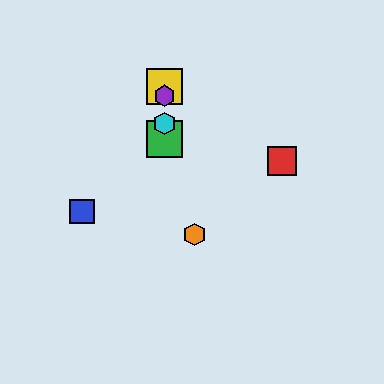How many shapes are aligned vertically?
4 shapes (the green square, the yellow square, the purple hexagon, the cyan hexagon) are aligned vertically.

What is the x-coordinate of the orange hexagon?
The orange hexagon is at x≈194.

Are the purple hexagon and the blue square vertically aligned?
No, the purple hexagon is at x≈164 and the blue square is at x≈82.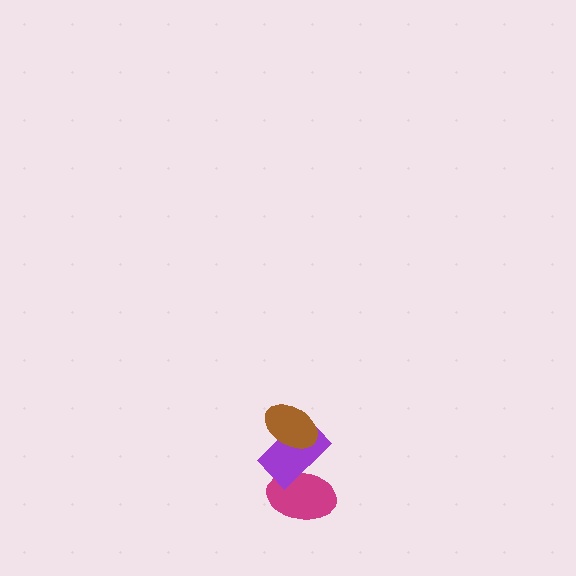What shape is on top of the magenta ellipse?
The purple rectangle is on top of the magenta ellipse.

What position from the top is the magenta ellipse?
The magenta ellipse is 3rd from the top.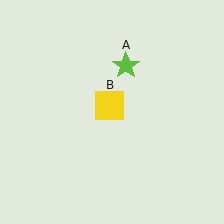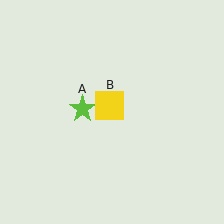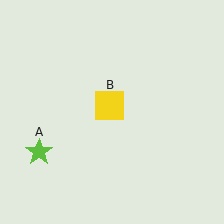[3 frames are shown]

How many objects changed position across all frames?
1 object changed position: lime star (object A).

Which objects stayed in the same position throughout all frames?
Yellow square (object B) remained stationary.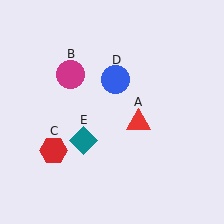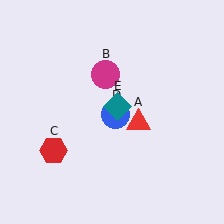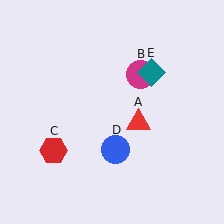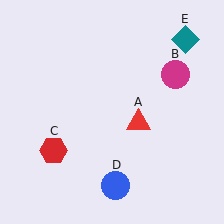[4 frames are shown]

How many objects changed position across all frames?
3 objects changed position: magenta circle (object B), blue circle (object D), teal diamond (object E).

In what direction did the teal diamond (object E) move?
The teal diamond (object E) moved up and to the right.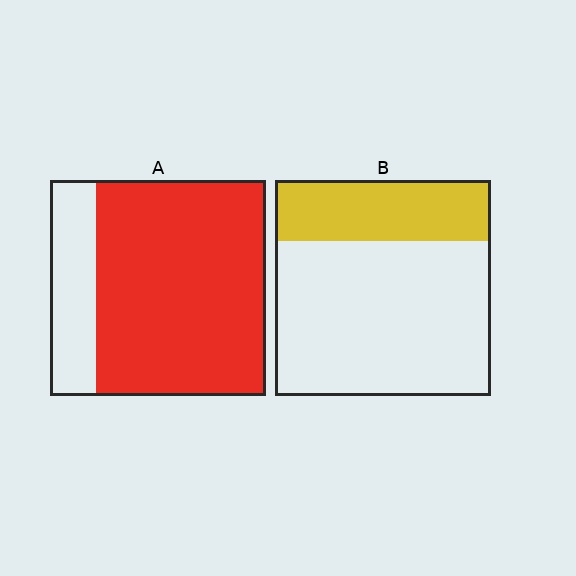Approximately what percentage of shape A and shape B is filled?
A is approximately 80% and B is approximately 30%.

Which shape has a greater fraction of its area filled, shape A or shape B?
Shape A.